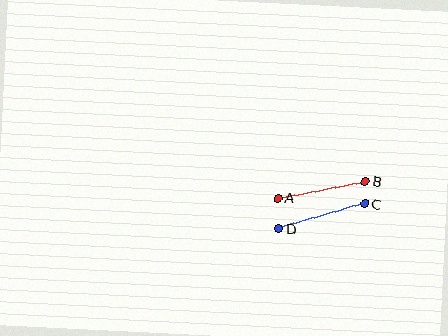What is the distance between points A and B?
The distance is approximately 89 pixels.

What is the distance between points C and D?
The distance is approximately 89 pixels.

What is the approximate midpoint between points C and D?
The midpoint is at approximately (322, 216) pixels.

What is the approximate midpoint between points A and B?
The midpoint is at approximately (322, 190) pixels.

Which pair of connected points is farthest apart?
Points A and B are farthest apart.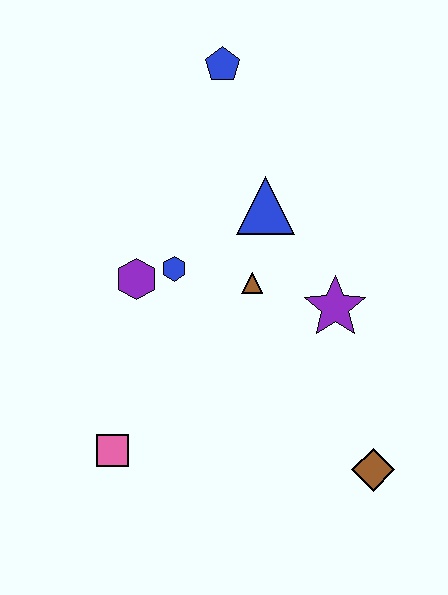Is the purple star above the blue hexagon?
No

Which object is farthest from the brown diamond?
The blue pentagon is farthest from the brown diamond.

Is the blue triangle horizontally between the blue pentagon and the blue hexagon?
No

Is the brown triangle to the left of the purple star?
Yes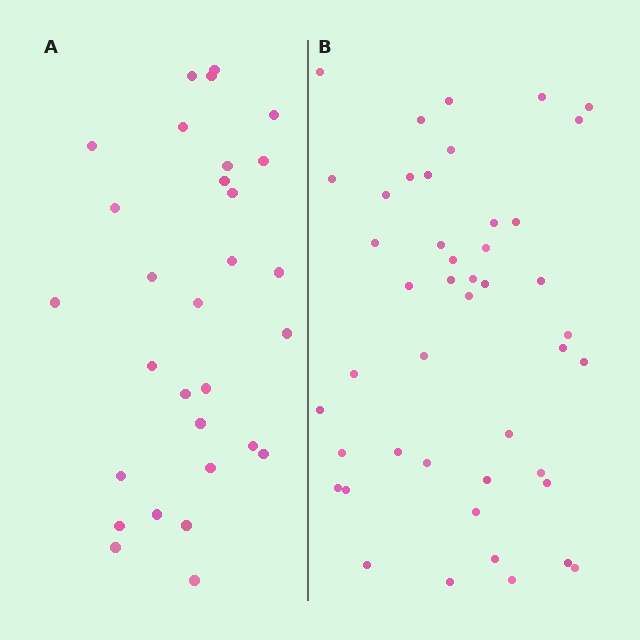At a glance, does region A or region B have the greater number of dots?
Region B (the right region) has more dots.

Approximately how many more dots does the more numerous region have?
Region B has approximately 15 more dots than region A.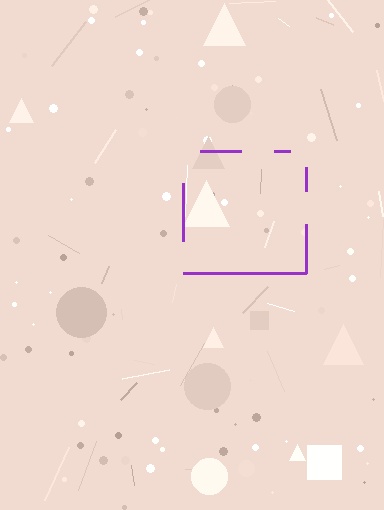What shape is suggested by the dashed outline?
The dashed outline suggests a square.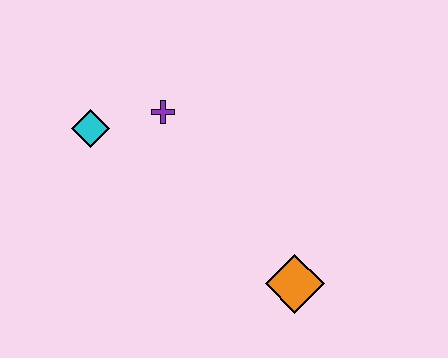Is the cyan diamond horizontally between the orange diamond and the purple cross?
No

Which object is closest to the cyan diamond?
The purple cross is closest to the cyan diamond.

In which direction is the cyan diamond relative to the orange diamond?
The cyan diamond is to the left of the orange diamond.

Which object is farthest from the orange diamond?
The cyan diamond is farthest from the orange diamond.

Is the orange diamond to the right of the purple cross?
Yes